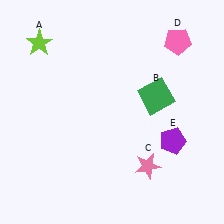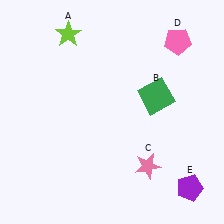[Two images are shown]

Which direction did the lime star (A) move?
The lime star (A) moved right.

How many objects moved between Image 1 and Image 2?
2 objects moved between the two images.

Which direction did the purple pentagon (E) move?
The purple pentagon (E) moved down.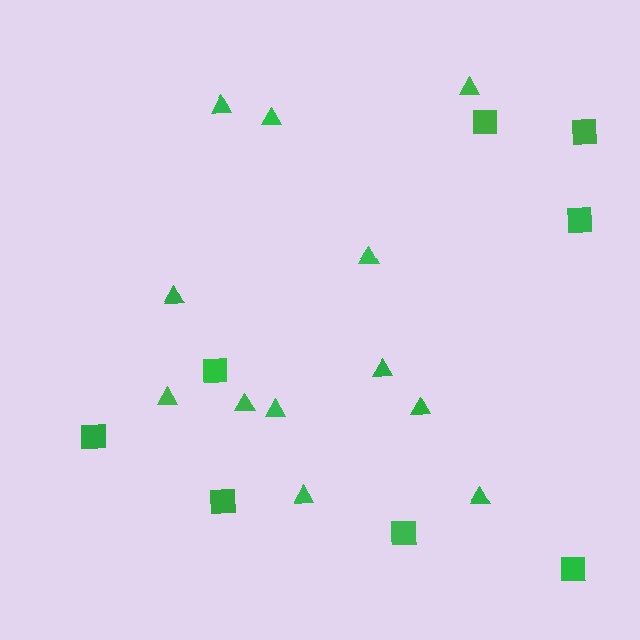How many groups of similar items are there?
There are 2 groups: one group of squares (8) and one group of triangles (12).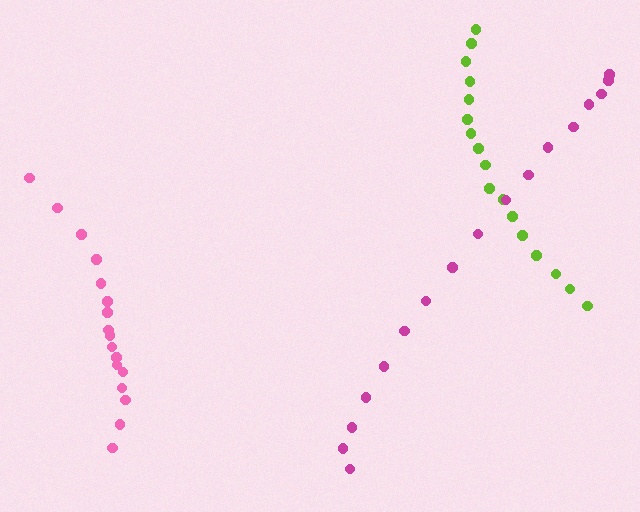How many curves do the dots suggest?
There are 3 distinct paths.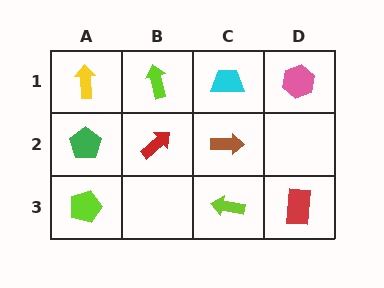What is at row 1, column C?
A cyan trapezoid.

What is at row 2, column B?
A red arrow.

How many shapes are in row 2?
3 shapes.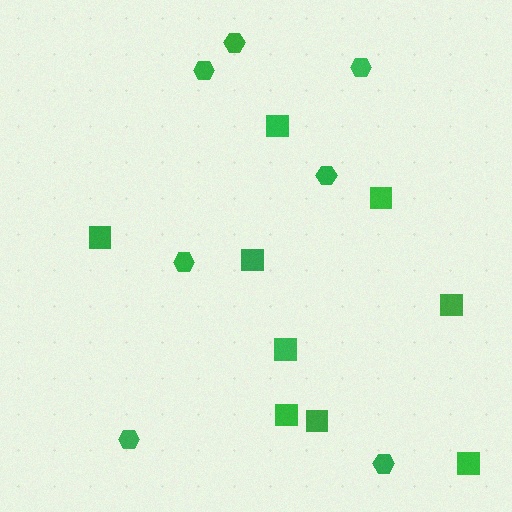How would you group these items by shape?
There are 2 groups: one group of hexagons (7) and one group of squares (9).